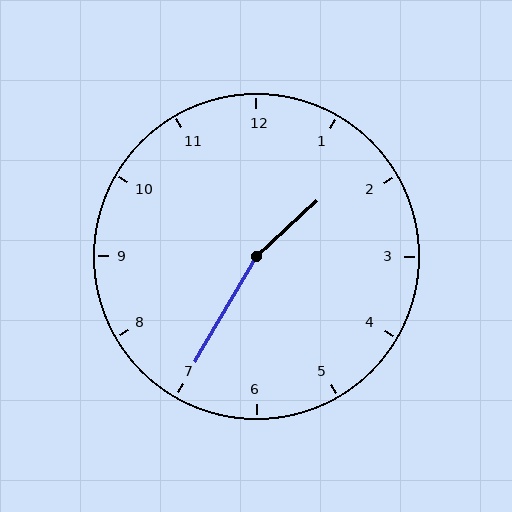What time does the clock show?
1:35.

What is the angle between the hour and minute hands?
Approximately 162 degrees.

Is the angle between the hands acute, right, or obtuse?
It is obtuse.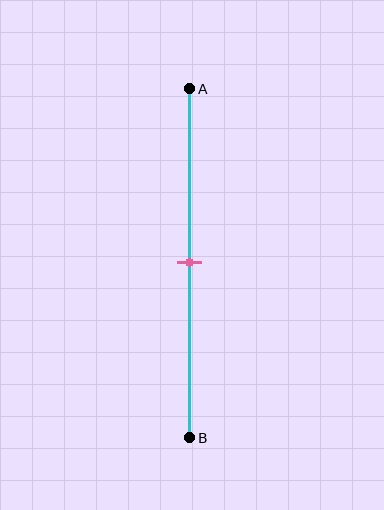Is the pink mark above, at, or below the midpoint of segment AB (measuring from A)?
The pink mark is approximately at the midpoint of segment AB.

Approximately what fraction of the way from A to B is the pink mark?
The pink mark is approximately 50% of the way from A to B.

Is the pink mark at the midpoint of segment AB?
Yes, the mark is approximately at the midpoint.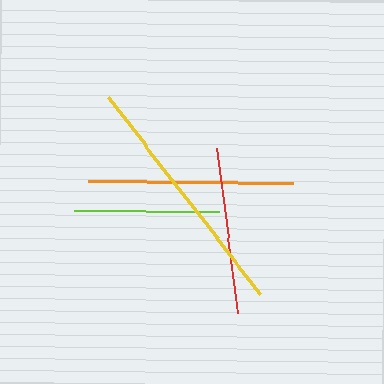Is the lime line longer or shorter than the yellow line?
The yellow line is longer than the lime line.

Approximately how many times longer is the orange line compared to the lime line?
The orange line is approximately 1.4 times the length of the lime line.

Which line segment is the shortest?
The lime line is the shortest at approximately 145 pixels.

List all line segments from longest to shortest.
From longest to shortest: yellow, orange, red, lime.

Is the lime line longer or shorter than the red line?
The red line is longer than the lime line.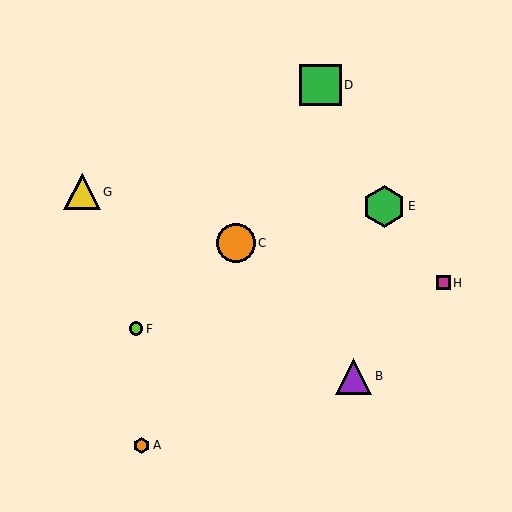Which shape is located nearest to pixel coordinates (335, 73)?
The green square (labeled D) at (321, 85) is nearest to that location.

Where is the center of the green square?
The center of the green square is at (321, 85).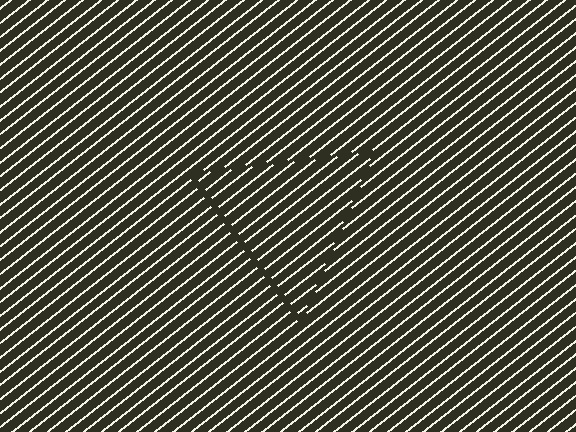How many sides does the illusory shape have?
3 sides — the line-ends trace a triangle.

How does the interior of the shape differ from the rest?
The interior of the shape contains the same grating, shifted by half a period — the contour is defined by the phase discontinuity where line-ends from the inner and outer gratings abut.